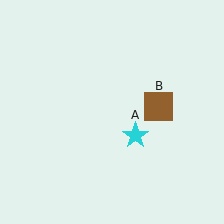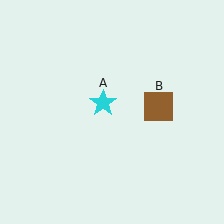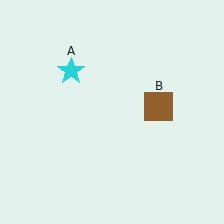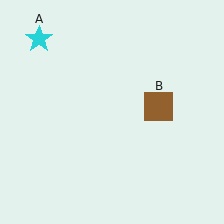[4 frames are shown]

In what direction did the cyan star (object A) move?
The cyan star (object A) moved up and to the left.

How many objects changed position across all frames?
1 object changed position: cyan star (object A).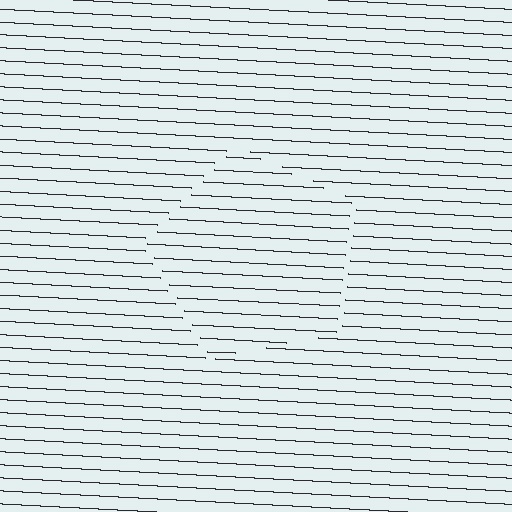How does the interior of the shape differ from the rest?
The interior of the shape contains the same grating, shifted by half a period — the contour is defined by the phase discontinuity where line-ends from the inner and outer gratings abut.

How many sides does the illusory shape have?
5 sides — the line-ends trace a pentagon.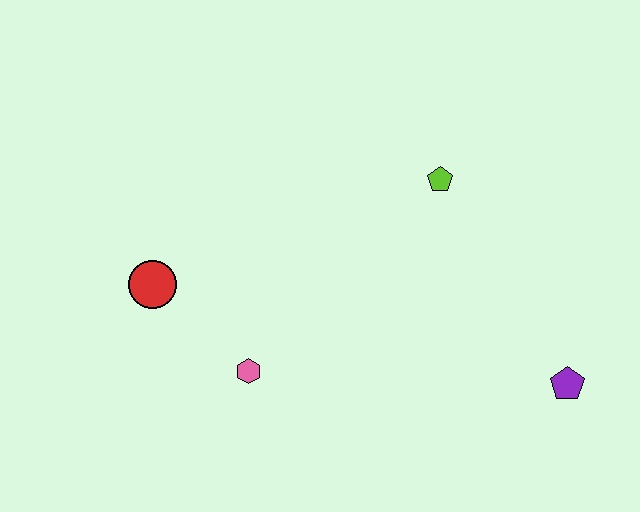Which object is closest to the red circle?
The pink hexagon is closest to the red circle.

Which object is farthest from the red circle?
The purple pentagon is farthest from the red circle.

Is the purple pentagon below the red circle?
Yes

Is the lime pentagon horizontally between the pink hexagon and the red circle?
No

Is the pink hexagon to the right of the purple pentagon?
No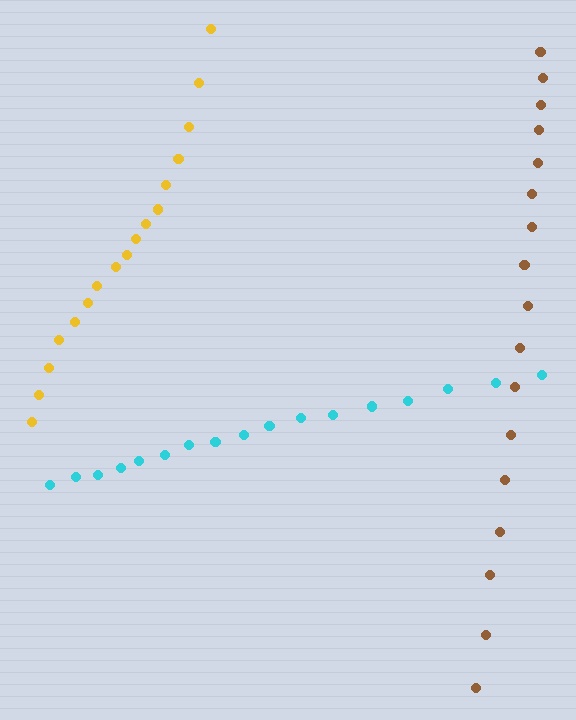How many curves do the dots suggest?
There are 3 distinct paths.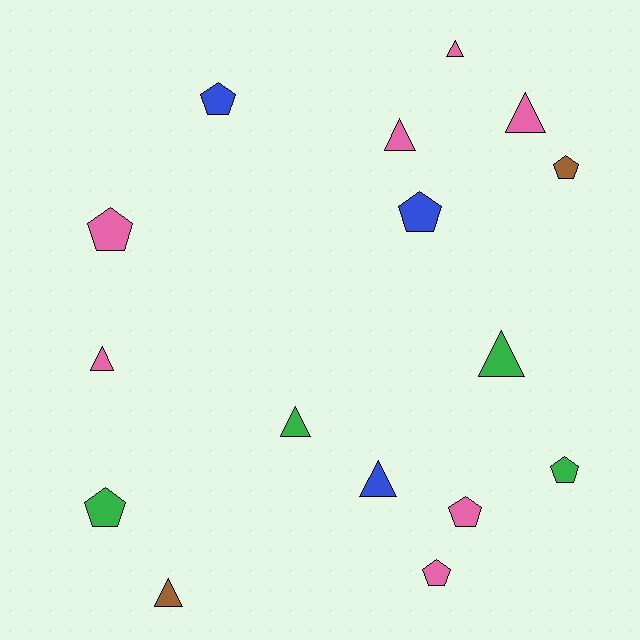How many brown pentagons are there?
There is 1 brown pentagon.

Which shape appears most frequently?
Pentagon, with 8 objects.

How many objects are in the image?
There are 16 objects.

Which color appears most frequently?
Pink, with 7 objects.